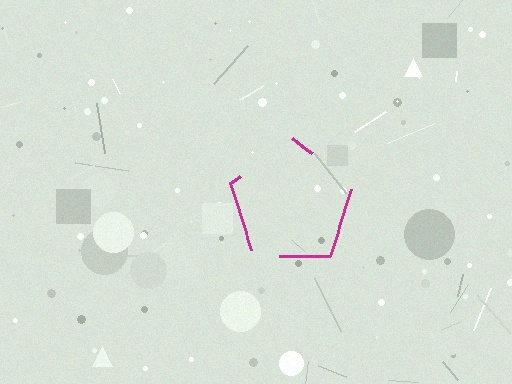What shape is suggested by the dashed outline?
The dashed outline suggests a pentagon.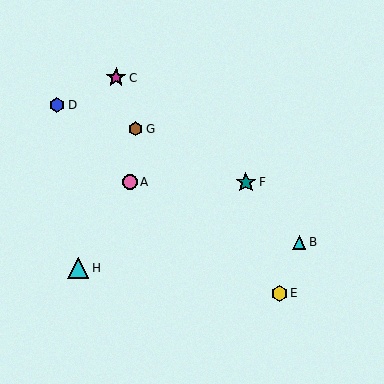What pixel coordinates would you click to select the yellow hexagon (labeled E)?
Click at (279, 293) to select the yellow hexagon E.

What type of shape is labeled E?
Shape E is a yellow hexagon.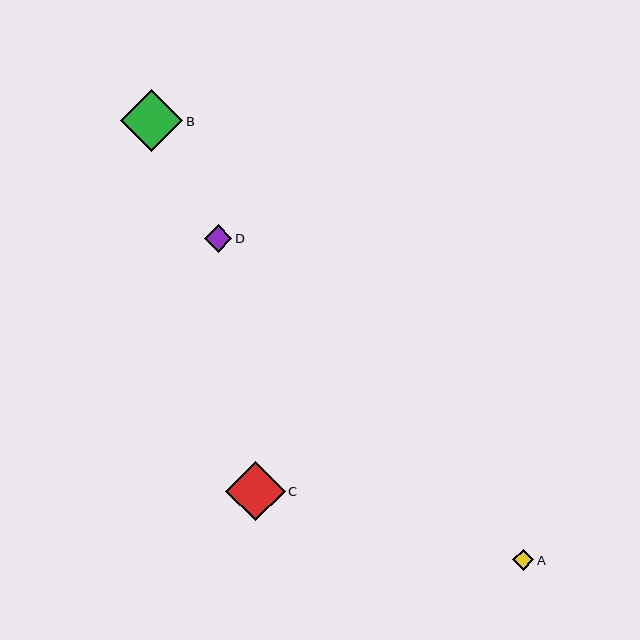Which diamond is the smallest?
Diamond A is the smallest with a size of approximately 21 pixels.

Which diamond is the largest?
Diamond B is the largest with a size of approximately 62 pixels.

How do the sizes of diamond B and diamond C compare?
Diamond B and diamond C are approximately the same size.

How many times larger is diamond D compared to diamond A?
Diamond D is approximately 1.3 times the size of diamond A.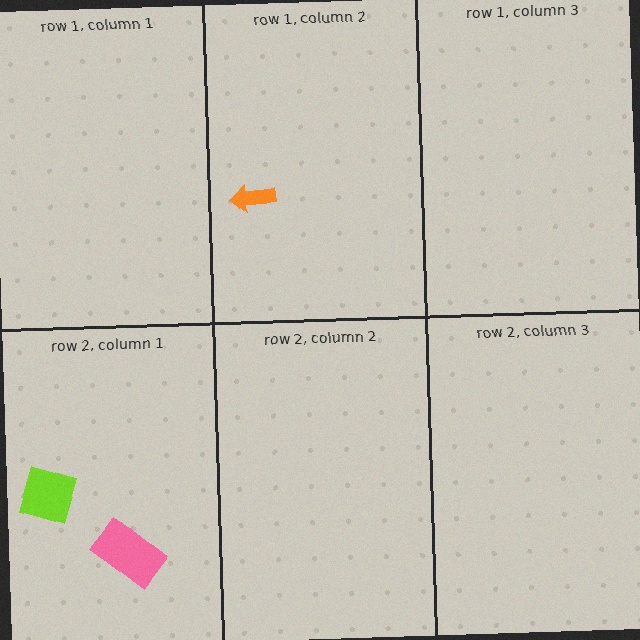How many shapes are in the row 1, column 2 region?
1.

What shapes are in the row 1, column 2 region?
The orange arrow.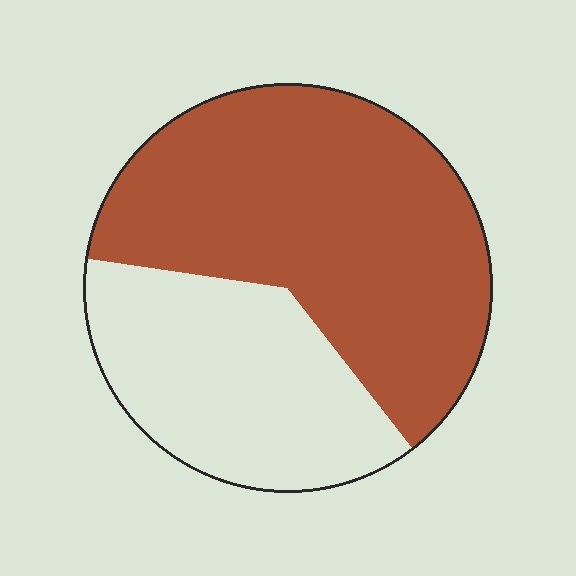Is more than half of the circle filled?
Yes.